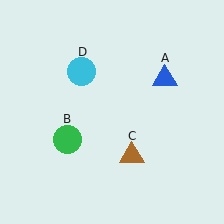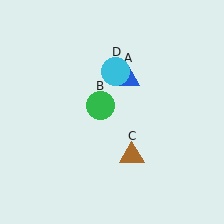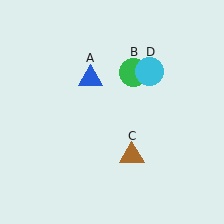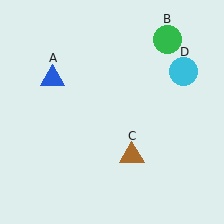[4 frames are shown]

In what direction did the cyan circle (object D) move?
The cyan circle (object D) moved right.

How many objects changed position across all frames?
3 objects changed position: blue triangle (object A), green circle (object B), cyan circle (object D).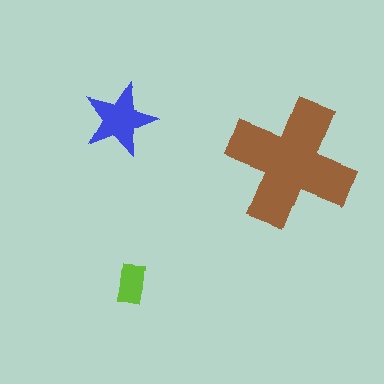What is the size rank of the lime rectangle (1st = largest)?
3rd.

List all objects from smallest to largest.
The lime rectangle, the blue star, the brown cross.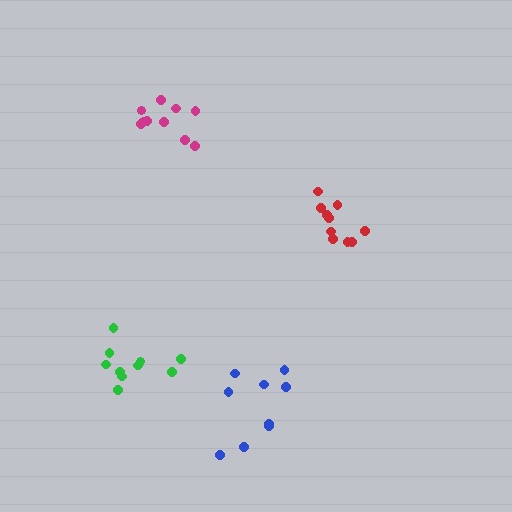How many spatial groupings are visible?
There are 4 spatial groupings.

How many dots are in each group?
Group 1: 10 dots, Group 2: 10 dots, Group 3: 10 dots, Group 4: 9 dots (39 total).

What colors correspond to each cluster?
The clusters are colored: red, magenta, green, blue.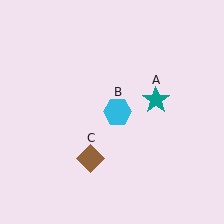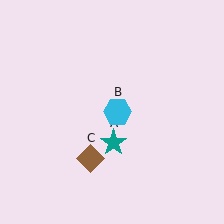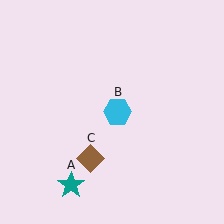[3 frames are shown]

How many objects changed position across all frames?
1 object changed position: teal star (object A).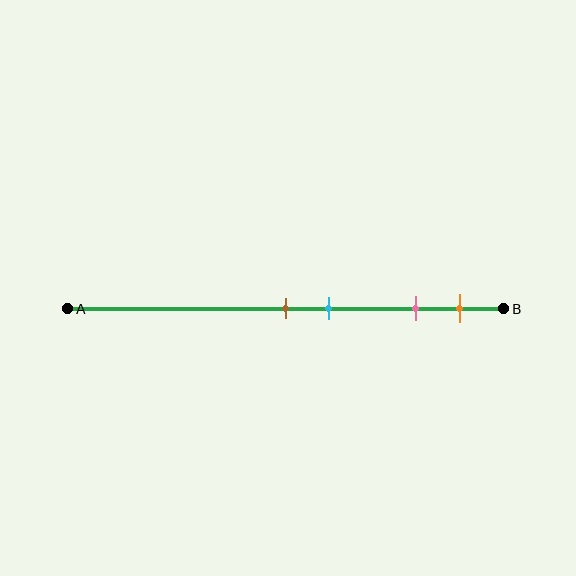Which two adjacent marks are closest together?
The brown and cyan marks are the closest adjacent pair.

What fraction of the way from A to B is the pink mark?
The pink mark is approximately 80% (0.8) of the way from A to B.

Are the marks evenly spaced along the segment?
No, the marks are not evenly spaced.